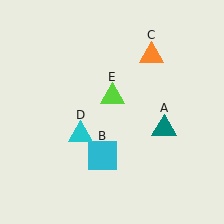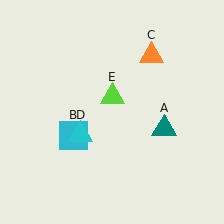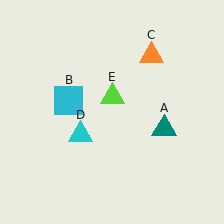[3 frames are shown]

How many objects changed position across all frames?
1 object changed position: cyan square (object B).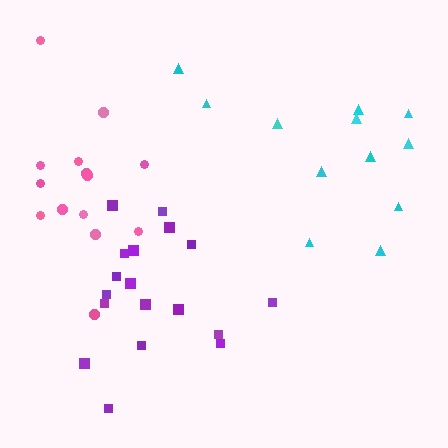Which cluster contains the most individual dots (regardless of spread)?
Purple (18).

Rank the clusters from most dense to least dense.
purple, cyan, pink.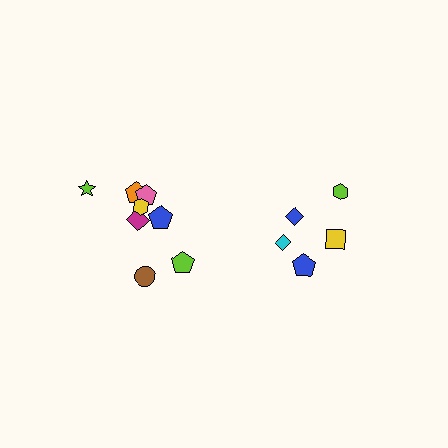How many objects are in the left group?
There are 8 objects.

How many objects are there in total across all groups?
There are 13 objects.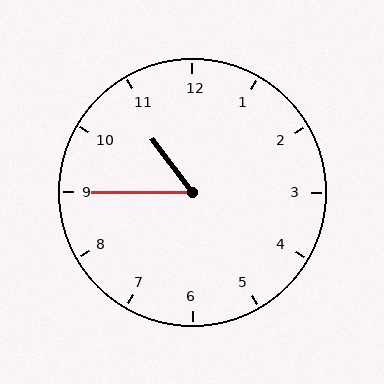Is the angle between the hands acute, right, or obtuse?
It is acute.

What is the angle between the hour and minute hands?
Approximately 52 degrees.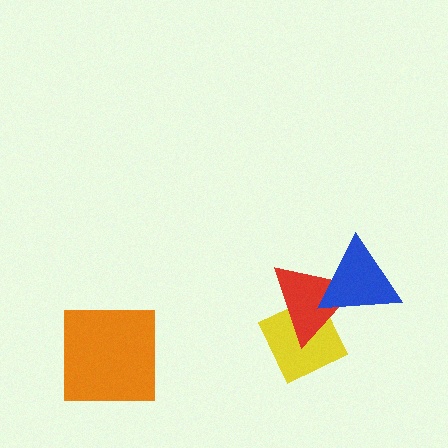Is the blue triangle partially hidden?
No, no other shape covers it.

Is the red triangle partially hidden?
Yes, it is partially covered by another shape.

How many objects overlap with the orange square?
0 objects overlap with the orange square.